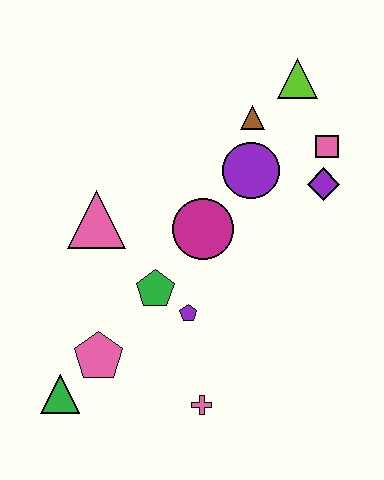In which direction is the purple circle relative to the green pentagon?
The purple circle is above the green pentagon.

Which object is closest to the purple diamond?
The pink square is closest to the purple diamond.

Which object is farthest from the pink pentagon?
The lime triangle is farthest from the pink pentagon.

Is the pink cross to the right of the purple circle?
No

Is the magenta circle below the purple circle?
Yes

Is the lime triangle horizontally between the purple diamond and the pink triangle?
Yes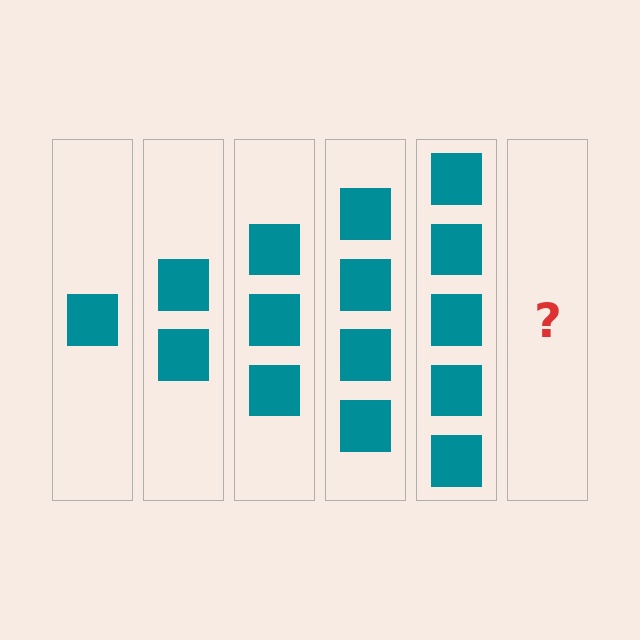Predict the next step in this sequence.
The next step is 6 squares.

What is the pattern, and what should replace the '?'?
The pattern is that each step adds one more square. The '?' should be 6 squares.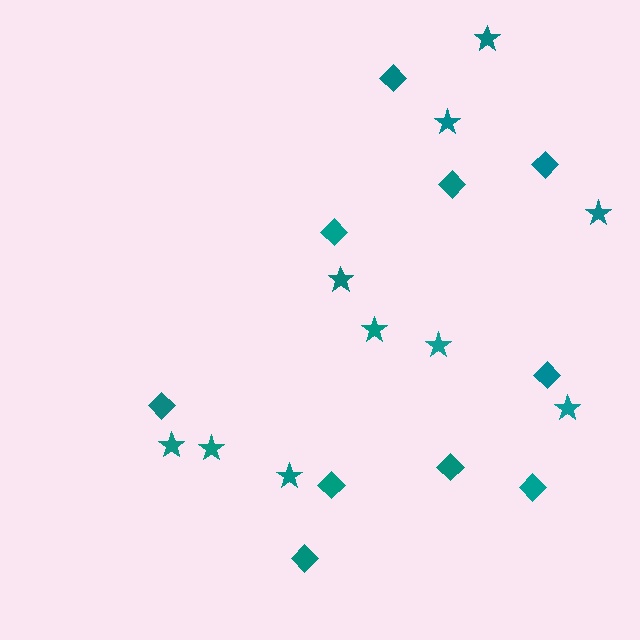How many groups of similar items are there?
There are 2 groups: one group of diamonds (10) and one group of stars (10).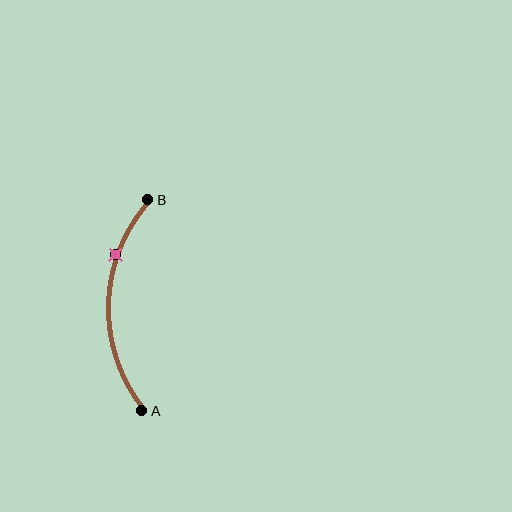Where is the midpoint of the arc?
The arc midpoint is the point on the curve farthest from the straight line joining A and B. It sits to the left of that line.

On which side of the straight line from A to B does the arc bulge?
The arc bulges to the left of the straight line connecting A and B.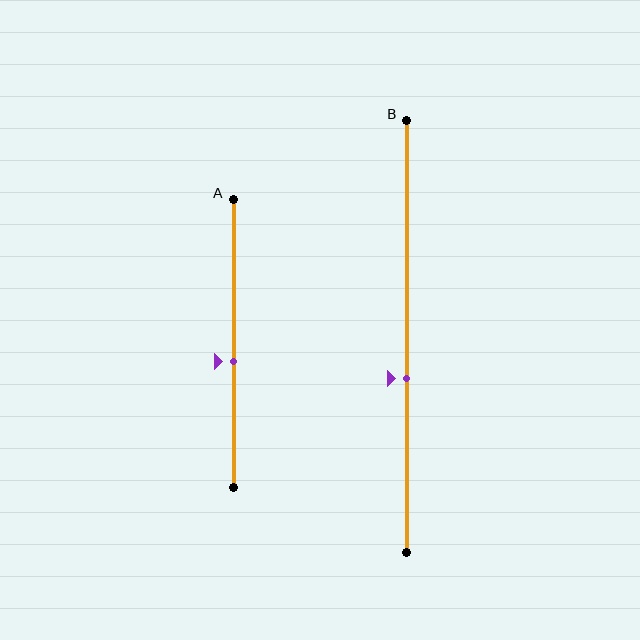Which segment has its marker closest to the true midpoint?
Segment A has its marker closest to the true midpoint.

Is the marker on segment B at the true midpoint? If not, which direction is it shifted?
No, the marker on segment B is shifted downward by about 10% of the segment length.